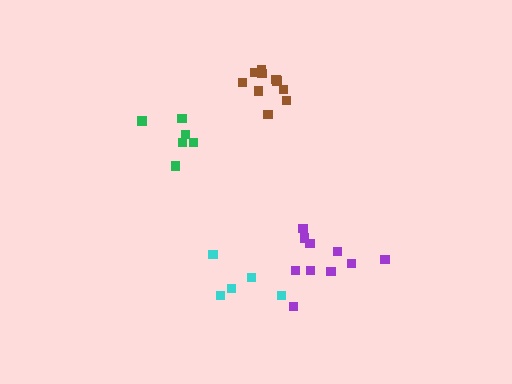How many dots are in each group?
Group 1: 5 dots, Group 2: 10 dots, Group 3: 6 dots, Group 4: 10 dots (31 total).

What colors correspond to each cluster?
The clusters are colored: cyan, purple, green, brown.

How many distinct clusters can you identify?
There are 4 distinct clusters.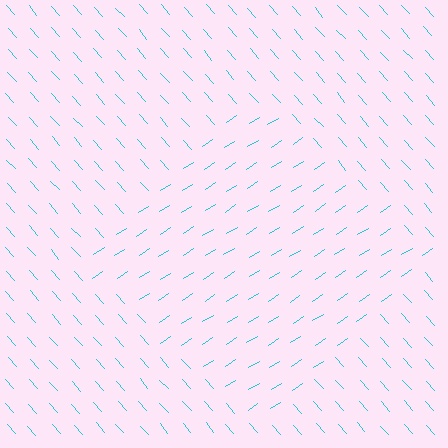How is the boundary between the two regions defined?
The boundary is defined purely by a change in line orientation (approximately 81 degrees difference). All lines are the same color and thickness.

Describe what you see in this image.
The image is filled with small cyan line segments. A diamond region in the image has lines oriented differently from the surrounding lines, creating a visible texture boundary.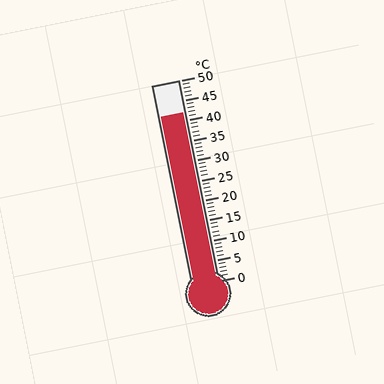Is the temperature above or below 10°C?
The temperature is above 10°C.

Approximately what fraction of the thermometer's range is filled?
The thermometer is filled to approximately 85% of its range.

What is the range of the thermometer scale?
The thermometer scale ranges from 0°C to 50°C.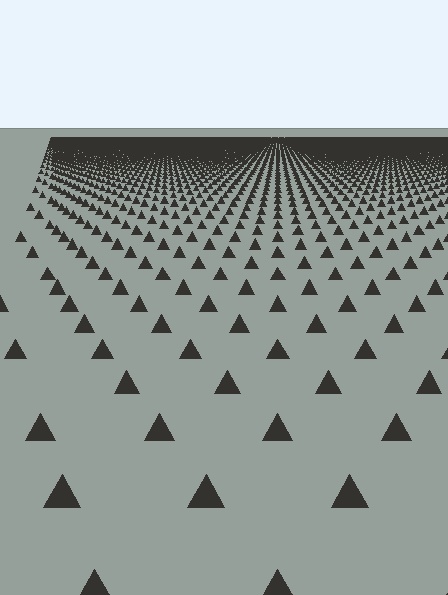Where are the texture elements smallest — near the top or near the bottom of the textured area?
Near the top.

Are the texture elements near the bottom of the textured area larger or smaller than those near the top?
Larger. Near the bottom, elements are closer to the viewer and appear at a bigger on-screen size.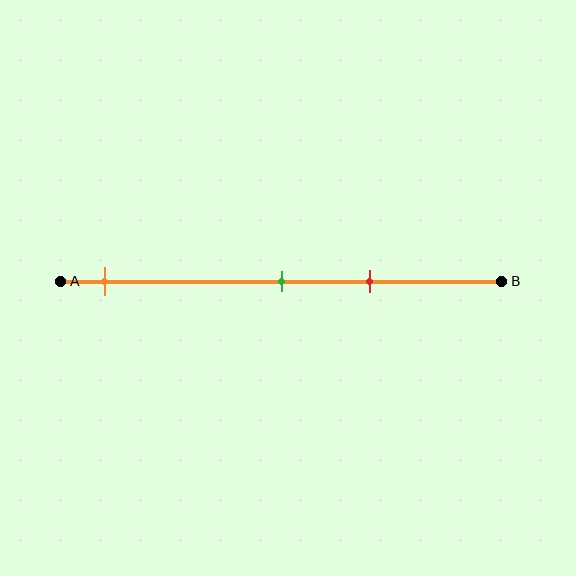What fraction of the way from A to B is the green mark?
The green mark is approximately 50% (0.5) of the way from A to B.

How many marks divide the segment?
There are 3 marks dividing the segment.